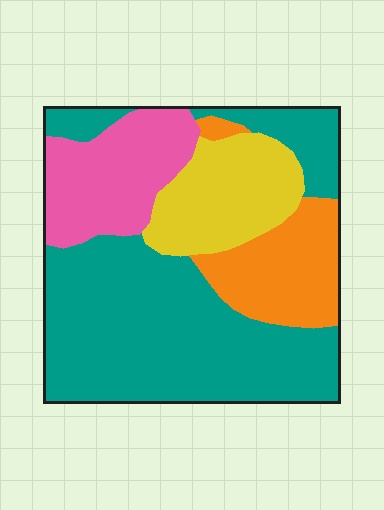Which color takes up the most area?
Teal, at roughly 50%.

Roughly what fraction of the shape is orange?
Orange covers 15% of the shape.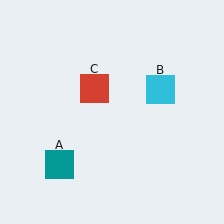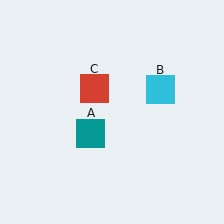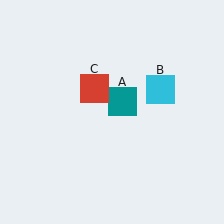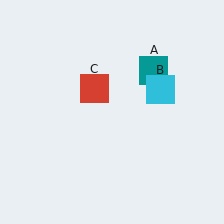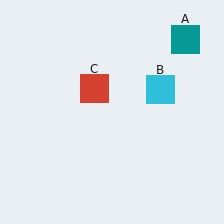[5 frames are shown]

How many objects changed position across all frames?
1 object changed position: teal square (object A).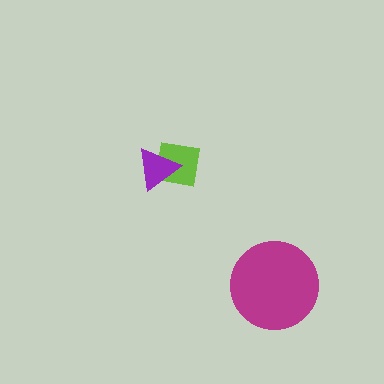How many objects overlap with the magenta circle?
0 objects overlap with the magenta circle.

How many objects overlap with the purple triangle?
1 object overlaps with the purple triangle.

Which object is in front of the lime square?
The purple triangle is in front of the lime square.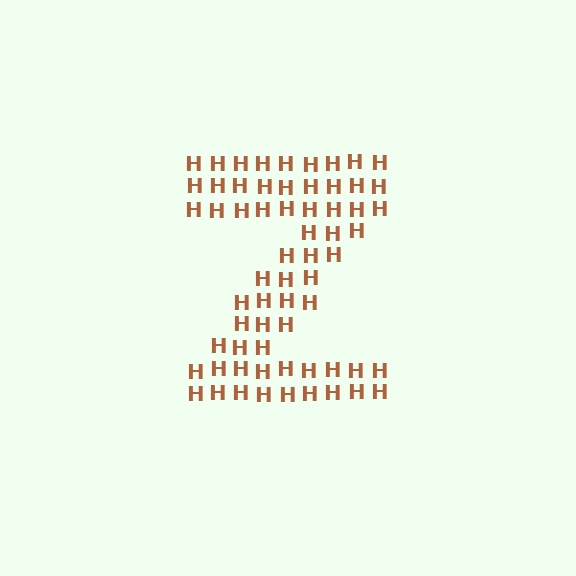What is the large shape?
The large shape is the letter Z.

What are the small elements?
The small elements are letter H's.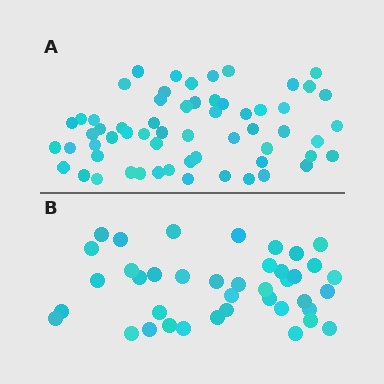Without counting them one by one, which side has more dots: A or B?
Region A (the top region) has more dots.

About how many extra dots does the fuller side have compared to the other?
Region A has approximately 20 more dots than region B.